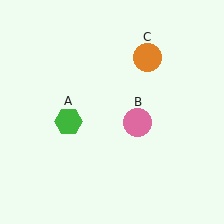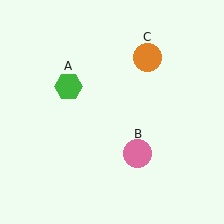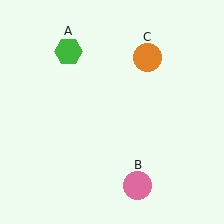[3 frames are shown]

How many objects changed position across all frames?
2 objects changed position: green hexagon (object A), pink circle (object B).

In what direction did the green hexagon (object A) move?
The green hexagon (object A) moved up.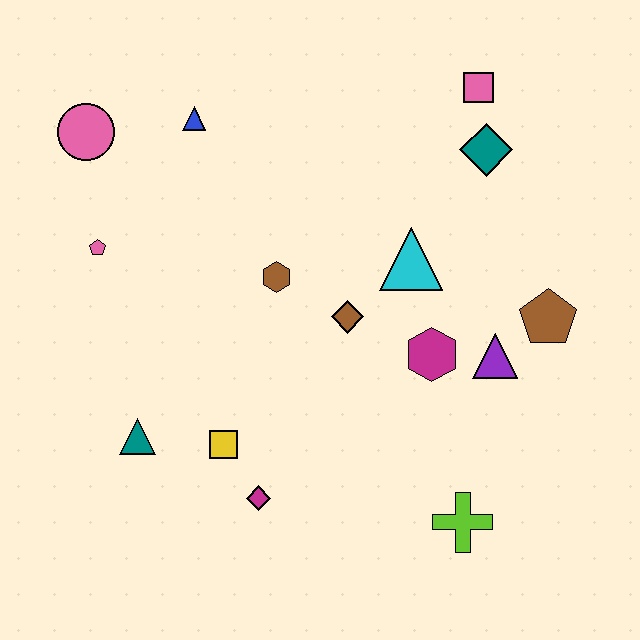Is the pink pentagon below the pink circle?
Yes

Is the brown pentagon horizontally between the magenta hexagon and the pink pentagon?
No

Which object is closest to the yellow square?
The magenta diamond is closest to the yellow square.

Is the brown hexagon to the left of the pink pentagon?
No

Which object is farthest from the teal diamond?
The teal triangle is farthest from the teal diamond.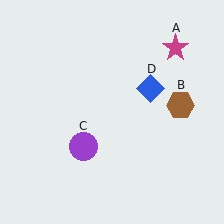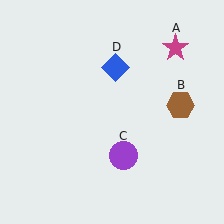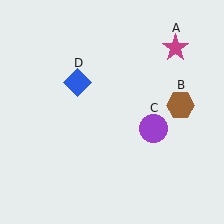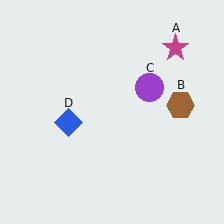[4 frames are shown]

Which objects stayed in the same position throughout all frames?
Magenta star (object A) and brown hexagon (object B) remained stationary.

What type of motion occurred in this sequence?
The purple circle (object C), blue diamond (object D) rotated counterclockwise around the center of the scene.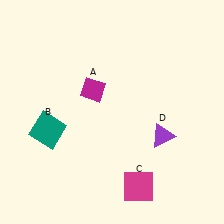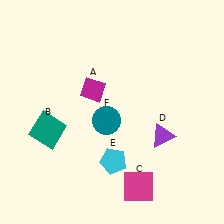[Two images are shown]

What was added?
A cyan pentagon (E), a teal circle (F) were added in Image 2.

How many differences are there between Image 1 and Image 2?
There are 2 differences between the two images.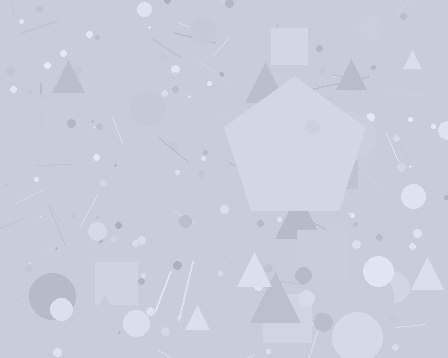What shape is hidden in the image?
A pentagon is hidden in the image.